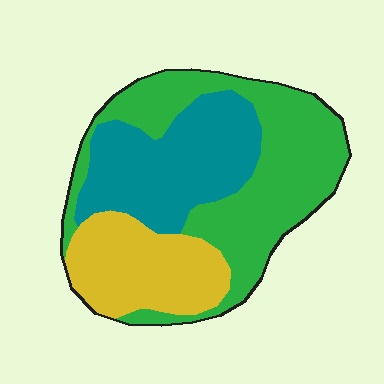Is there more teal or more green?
Green.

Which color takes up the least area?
Yellow, at roughly 25%.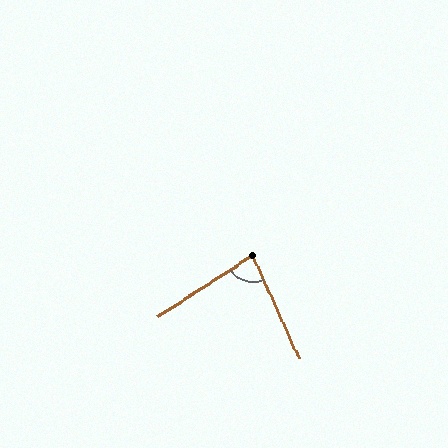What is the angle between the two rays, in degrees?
Approximately 81 degrees.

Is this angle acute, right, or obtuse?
It is acute.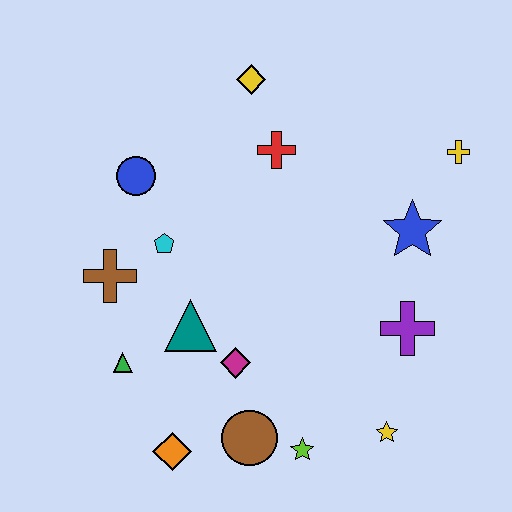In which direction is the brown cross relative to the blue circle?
The brown cross is below the blue circle.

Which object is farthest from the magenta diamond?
The yellow cross is farthest from the magenta diamond.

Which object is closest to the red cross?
The yellow diamond is closest to the red cross.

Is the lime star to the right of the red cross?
Yes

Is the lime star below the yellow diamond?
Yes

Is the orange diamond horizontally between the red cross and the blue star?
No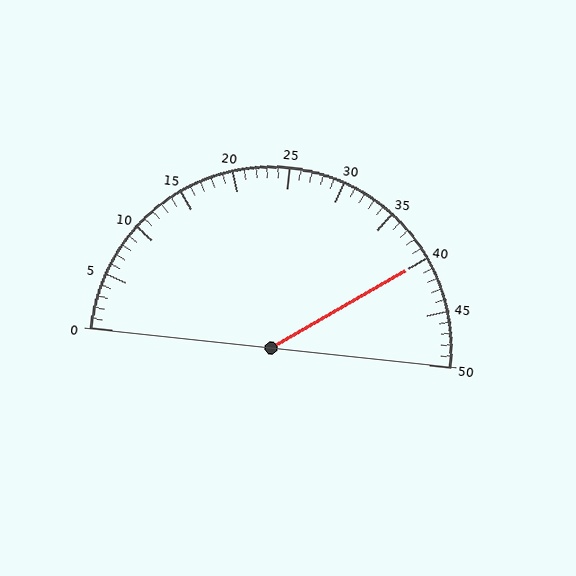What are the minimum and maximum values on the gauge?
The gauge ranges from 0 to 50.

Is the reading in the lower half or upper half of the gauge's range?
The reading is in the upper half of the range (0 to 50).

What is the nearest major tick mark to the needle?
The nearest major tick mark is 40.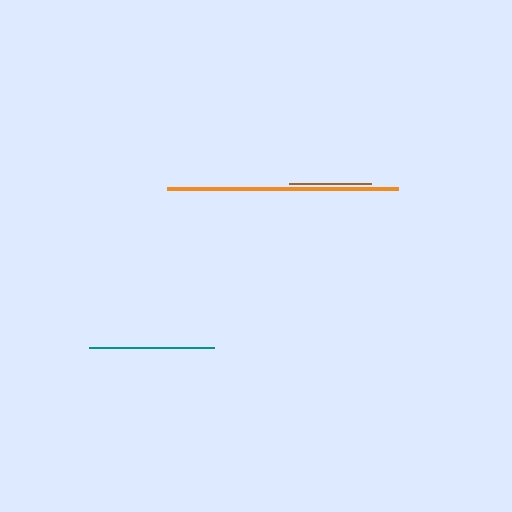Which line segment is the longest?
The orange line is the longest at approximately 232 pixels.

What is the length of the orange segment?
The orange segment is approximately 232 pixels long.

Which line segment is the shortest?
The brown line is the shortest at approximately 82 pixels.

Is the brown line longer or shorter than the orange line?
The orange line is longer than the brown line.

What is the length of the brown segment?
The brown segment is approximately 82 pixels long.